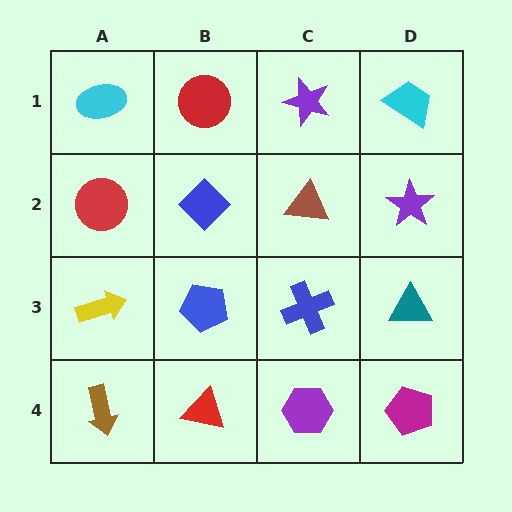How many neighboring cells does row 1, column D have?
2.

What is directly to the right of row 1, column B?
A purple star.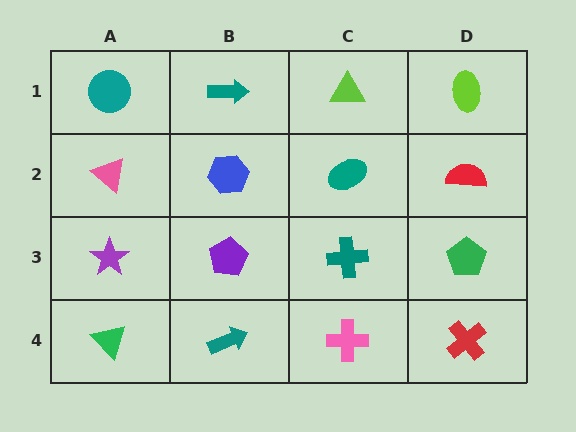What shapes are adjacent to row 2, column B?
A teal arrow (row 1, column B), a purple pentagon (row 3, column B), a pink triangle (row 2, column A), a teal ellipse (row 2, column C).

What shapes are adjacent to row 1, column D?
A red semicircle (row 2, column D), a lime triangle (row 1, column C).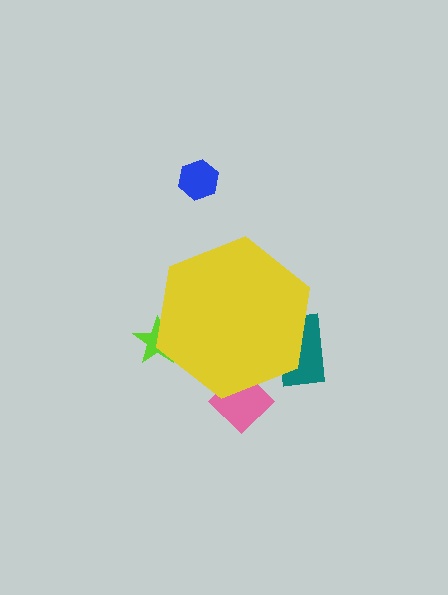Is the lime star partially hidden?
Yes, the lime star is partially hidden behind the yellow hexagon.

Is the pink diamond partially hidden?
Yes, the pink diamond is partially hidden behind the yellow hexagon.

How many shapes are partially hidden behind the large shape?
3 shapes are partially hidden.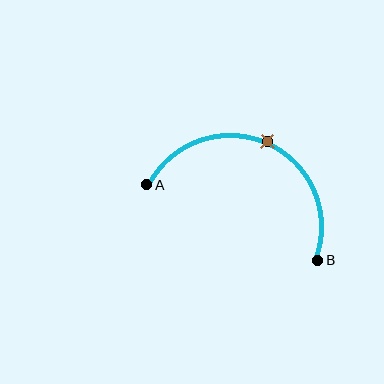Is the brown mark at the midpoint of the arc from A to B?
Yes. The brown mark lies on the arc at equal arc-length from both A and B — it is the arc midpoint.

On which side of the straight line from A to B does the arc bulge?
The arc bulges above the straight line connecting A and B.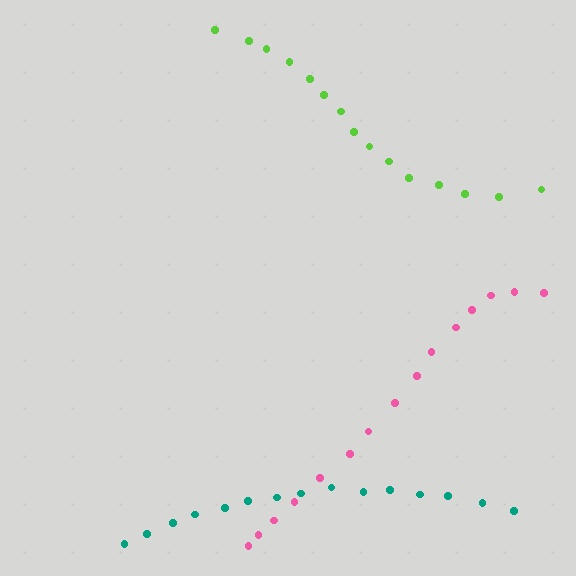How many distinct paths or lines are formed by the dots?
There are 3 distinct paths.